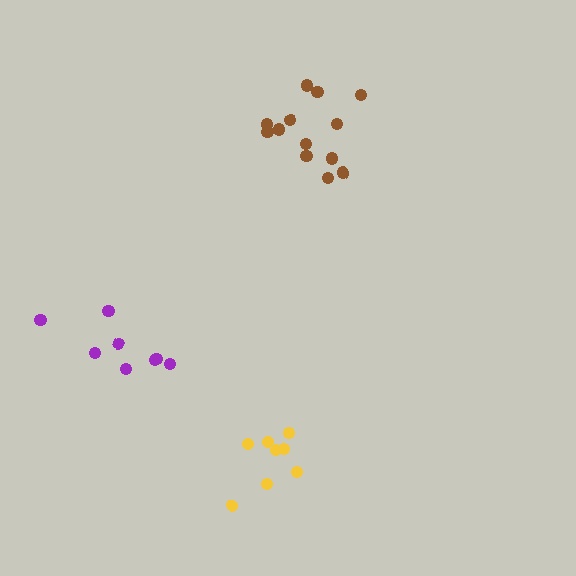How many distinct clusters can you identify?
There are 3 distinct clusters.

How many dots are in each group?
Group 1: 13 dots, Group 2: 8 dots, Group 3: 8 dots (29 total).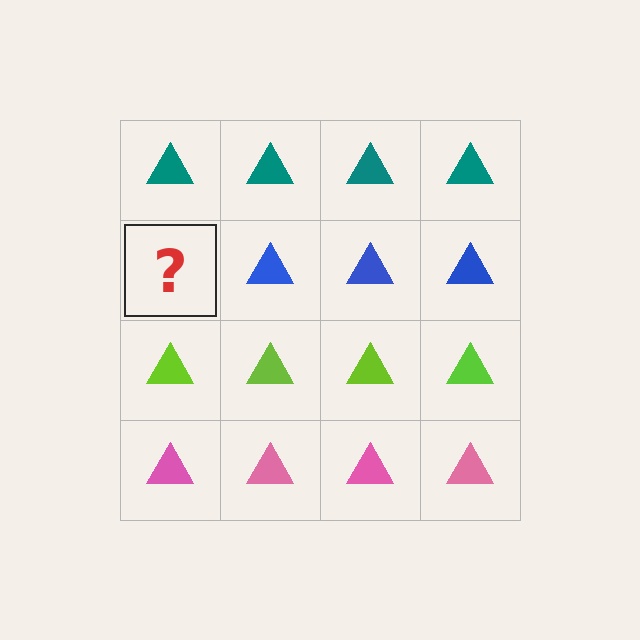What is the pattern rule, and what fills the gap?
The rule is that each row has a consistent color. The gap should be filled with a blue triangle.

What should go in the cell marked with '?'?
The missing cell should contain a blue triangle.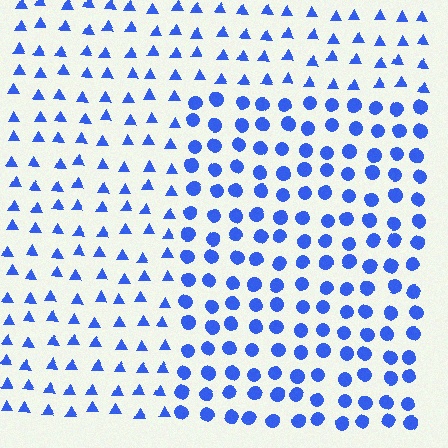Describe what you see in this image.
The image is filled with small blue elements arranged in a uniform grid. A rectangle-shaped region contains circles, while the surrounding area contains triangles. The boundary is defined purely by the change in element shape.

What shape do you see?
I see a rectangle.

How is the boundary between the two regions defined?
The boundary is defined by a change in element shape: circles inside vs. triangles outside. All elements share the same color and spacing.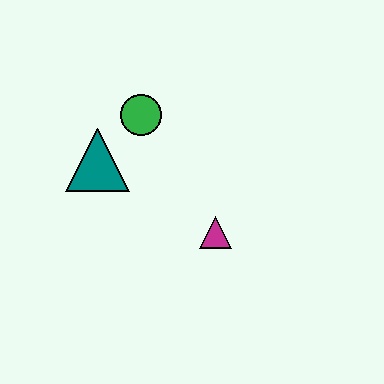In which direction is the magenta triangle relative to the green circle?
The magenta triangle is below the green circle.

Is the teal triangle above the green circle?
No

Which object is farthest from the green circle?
The magenta triangle is farthest from the green circle.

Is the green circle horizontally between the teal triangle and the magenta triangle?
Yes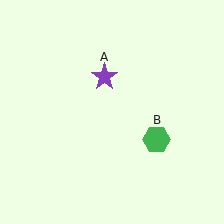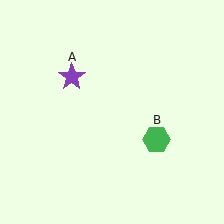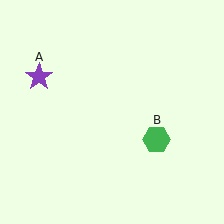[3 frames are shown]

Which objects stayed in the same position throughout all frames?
Green hexagon (object B) remained stationary.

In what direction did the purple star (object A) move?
The purple star (object A) moved left.